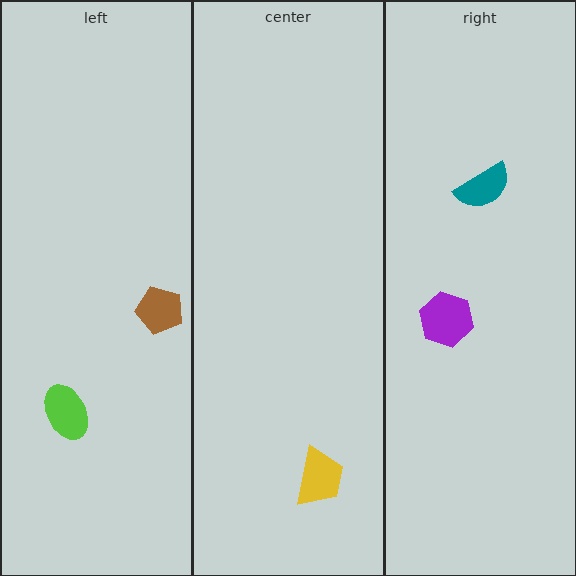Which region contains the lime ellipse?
The left region.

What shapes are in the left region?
The lime ellipse, the brown pentagon.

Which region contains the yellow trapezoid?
The center region.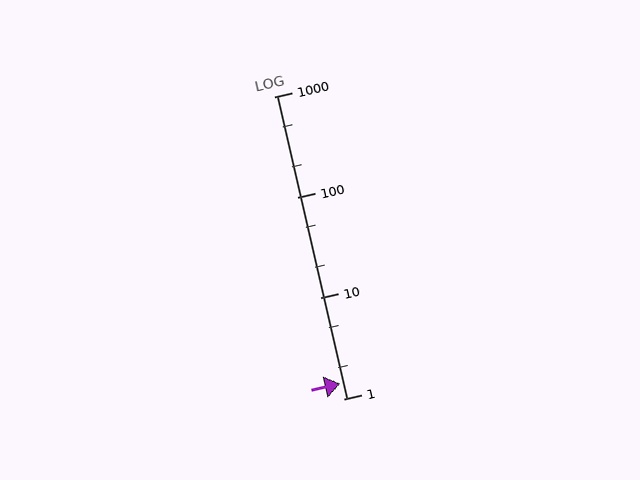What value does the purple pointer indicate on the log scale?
The pointer indicates approximately 1.4.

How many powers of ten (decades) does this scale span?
The scale spans 3 decades, from 1 to 1000.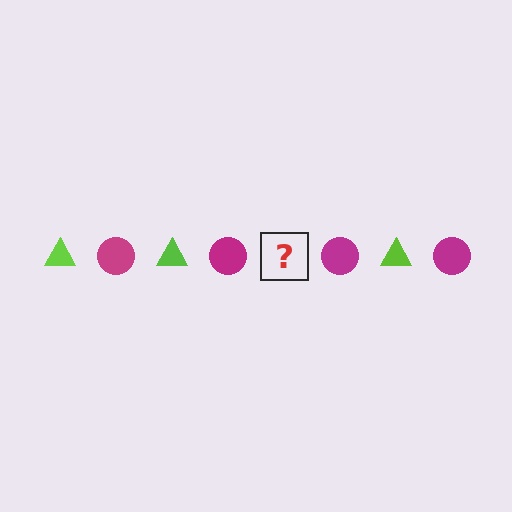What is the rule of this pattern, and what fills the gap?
The rule is that the pattern alternates between lime triangle and magenta circle. The gap should be filled with a lime triangle.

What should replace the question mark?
The question mark should be replaced with a lime triangle.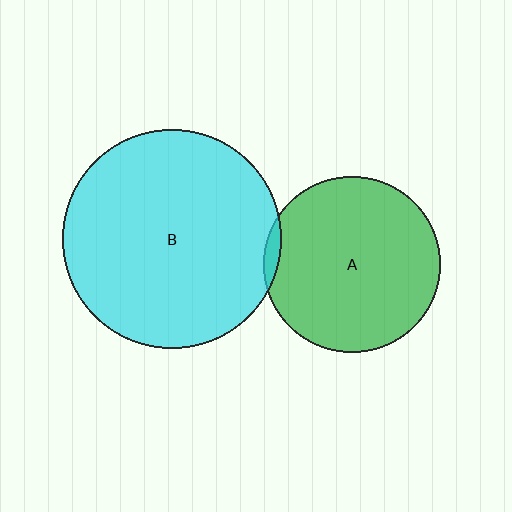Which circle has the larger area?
Circle B (cyan).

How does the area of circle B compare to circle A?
Approximately 1.5 times.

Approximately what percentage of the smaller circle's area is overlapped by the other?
Approximately 5%.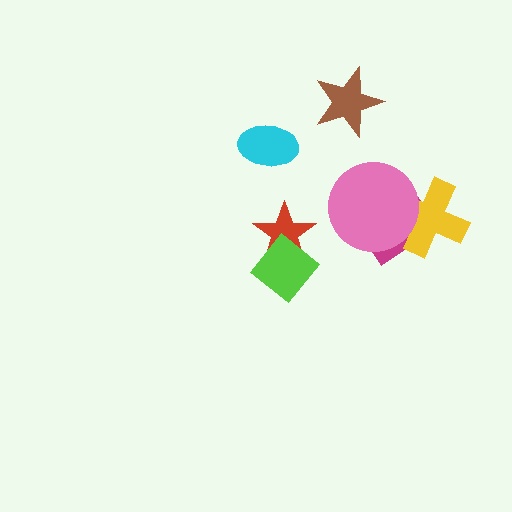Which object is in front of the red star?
The lime diamond is in front of the red star.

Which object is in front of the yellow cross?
The pink circle is in front of the yellow cross.